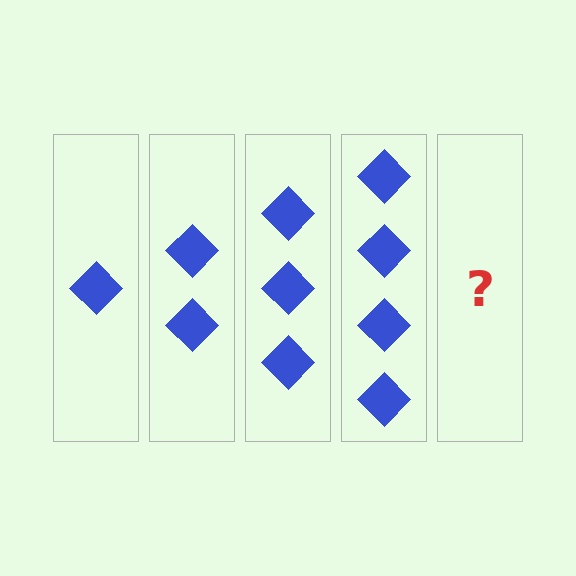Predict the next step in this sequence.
The next step is 5 diamonds.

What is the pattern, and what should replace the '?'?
The pattern is that each step adds one more diamond. The '?' should be 5 diamonds.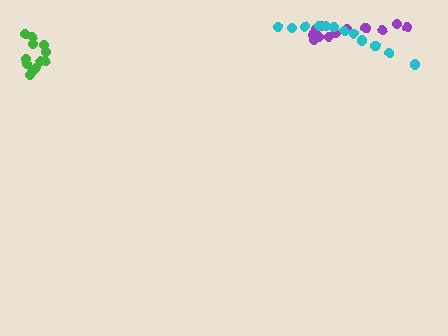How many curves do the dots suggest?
There are 3 distinct paths.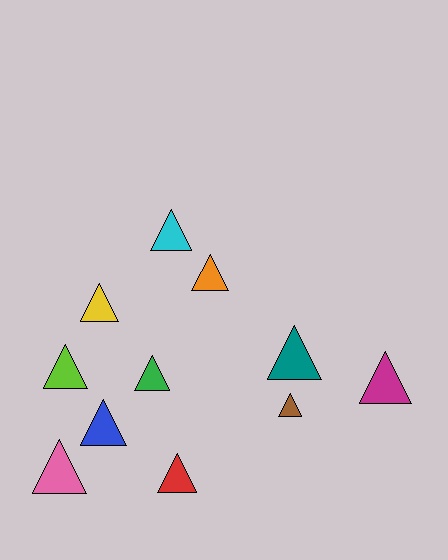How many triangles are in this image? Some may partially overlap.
There are 11 triangles.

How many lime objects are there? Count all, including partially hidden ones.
There is 1 lime object.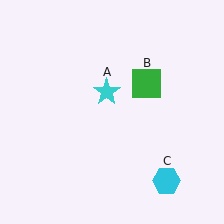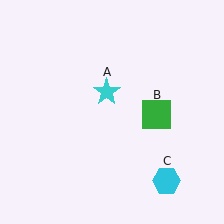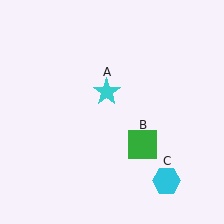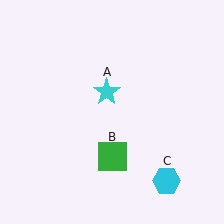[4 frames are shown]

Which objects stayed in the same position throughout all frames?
Cyan star (object A) and cyan hexagon (object C) remained stationary.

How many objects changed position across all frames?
1 object changed position: green square (object B).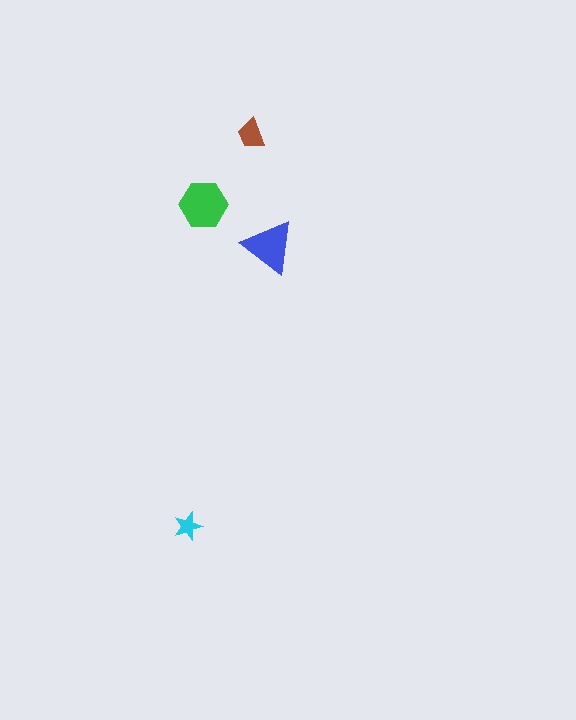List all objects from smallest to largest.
The cyan star, the brown trapezoid, the blue triangle, the green hexagon.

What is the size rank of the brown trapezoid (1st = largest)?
3rd.